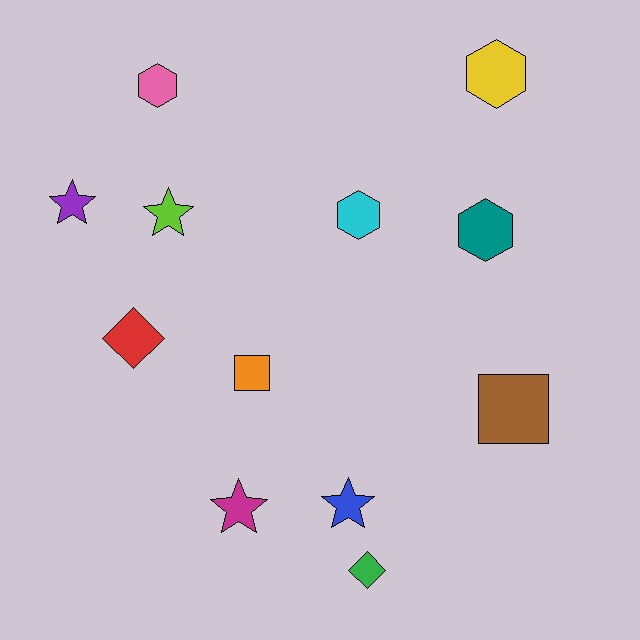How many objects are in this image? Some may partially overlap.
There are 12 objects.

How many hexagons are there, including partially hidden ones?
There are 4 hexagons.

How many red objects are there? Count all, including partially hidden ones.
There is 1 red object.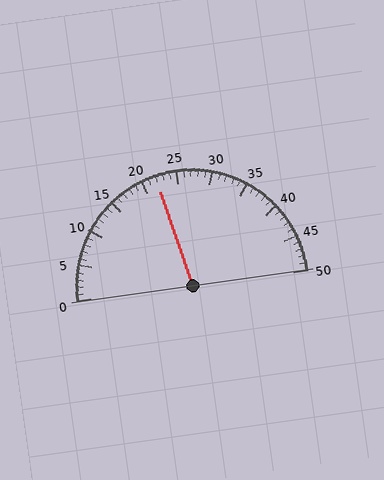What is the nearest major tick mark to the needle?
The nearest major tick mark is 20.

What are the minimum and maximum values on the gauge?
The gauge ranges from 0 to 50.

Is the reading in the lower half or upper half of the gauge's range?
The reading is in the lower half of the range (0 to 50).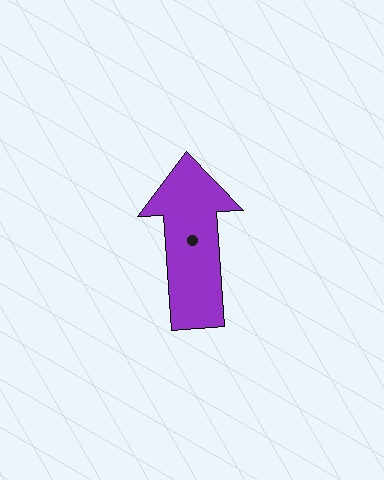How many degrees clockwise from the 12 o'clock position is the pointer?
Approximately 356 degrees.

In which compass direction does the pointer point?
North.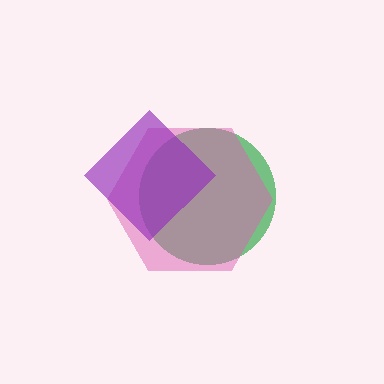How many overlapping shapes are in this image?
There are 3 overlapping shapes in the image.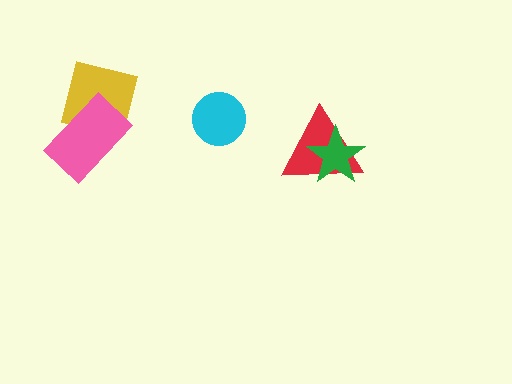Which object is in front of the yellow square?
The pink rectangle is in front of the yellow square.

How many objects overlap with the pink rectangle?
1 object overlaps with the pink rectangle.